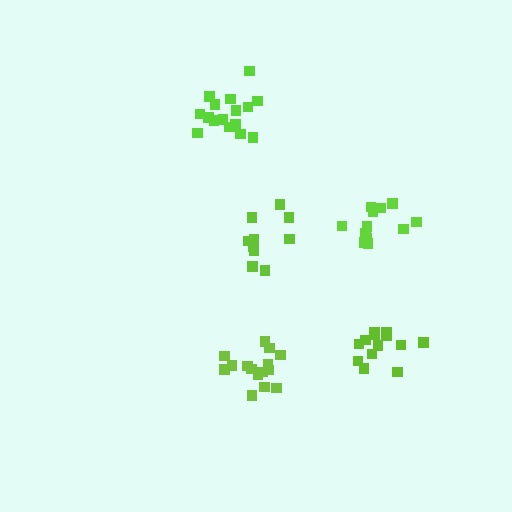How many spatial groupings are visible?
There are 5 spatial groupings.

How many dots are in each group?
Group 1: 16 dots, Group 2: 12 dots, Group 3: 10 dots, Group 4: 15 dots, Group 5: 13 dots (66 total).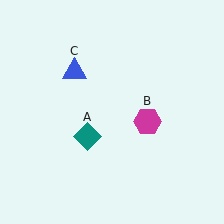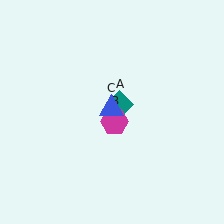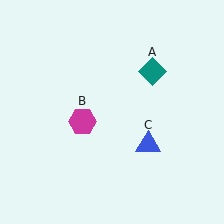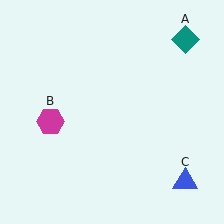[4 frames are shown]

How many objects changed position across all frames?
3 objects changed position: teal diamond (object A), magenta hexagon (object B), blue triangle (object C).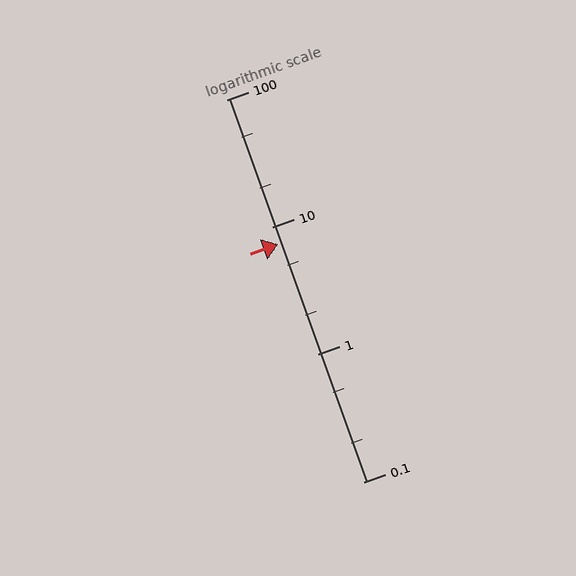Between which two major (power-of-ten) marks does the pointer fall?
The pointer is between 1 and 10.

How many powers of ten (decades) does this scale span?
The scale spans 3 decades, from 0.1 to 100.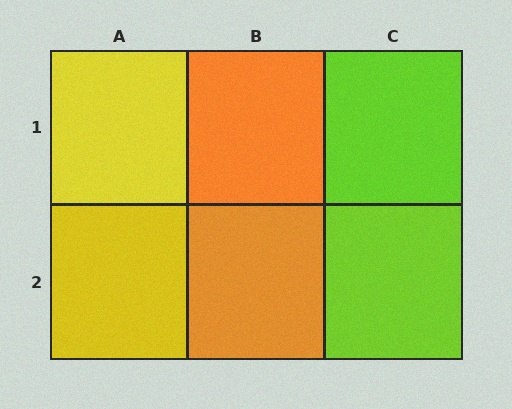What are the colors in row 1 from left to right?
Yellow, orange, lime.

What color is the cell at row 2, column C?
Lime.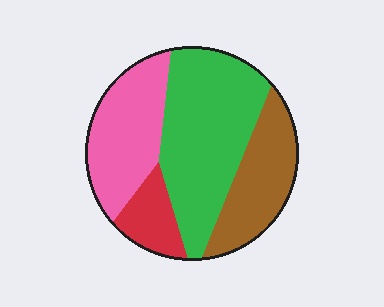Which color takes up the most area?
Green, at roughly 40%.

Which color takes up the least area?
Red, at roughly 10%.